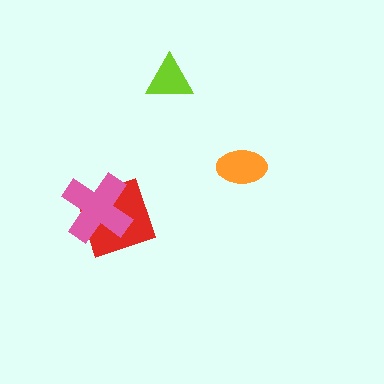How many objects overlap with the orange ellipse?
0 objects overlap with the orange ellipse.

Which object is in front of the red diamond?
The pink cross is in front of the red diamond.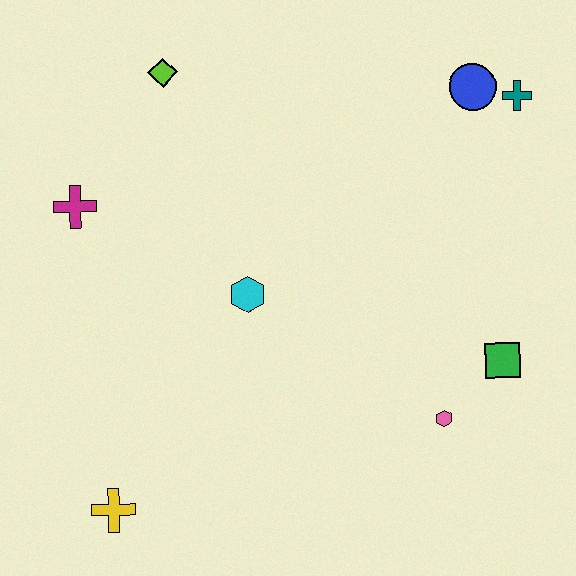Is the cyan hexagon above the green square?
Yes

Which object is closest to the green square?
The pink hexagon is closest to the green square.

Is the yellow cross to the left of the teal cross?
Yes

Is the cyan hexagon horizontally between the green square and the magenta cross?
Yes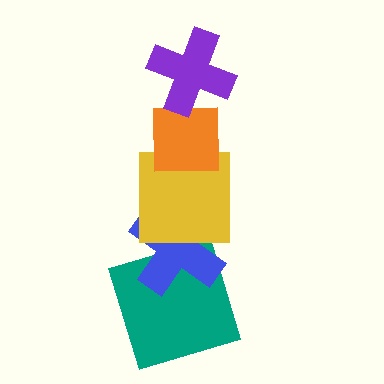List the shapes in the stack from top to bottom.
From top to bottom: the purple cross, the orange square, the yellow square, the blue cross, the teal square.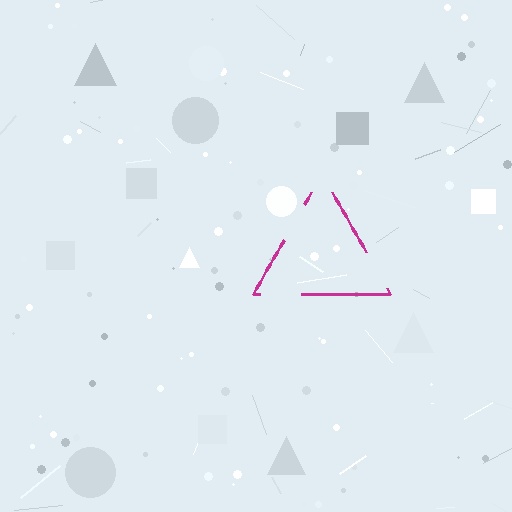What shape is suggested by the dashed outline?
The dashed outline suggests a triangle.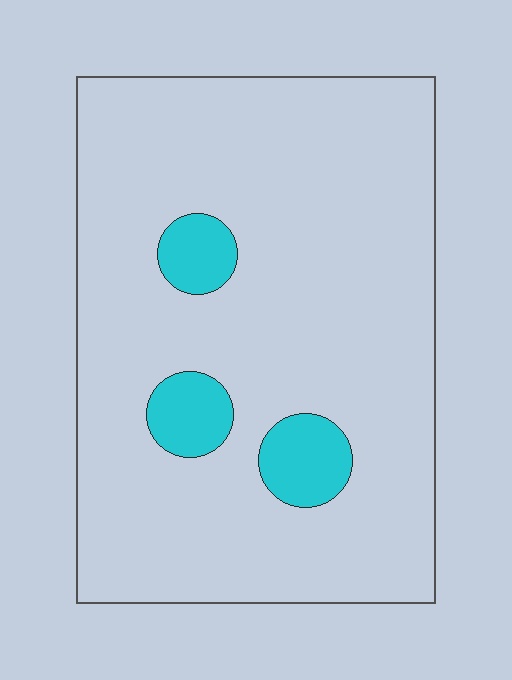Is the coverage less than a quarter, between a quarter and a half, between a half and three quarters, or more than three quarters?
Less than a quarter.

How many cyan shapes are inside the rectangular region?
3.